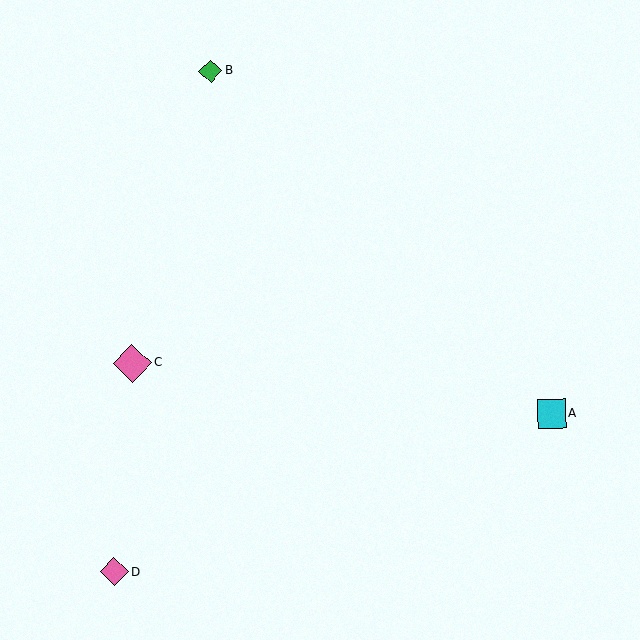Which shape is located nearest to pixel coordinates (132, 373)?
The pink diamond (labeled C) at (132, 363) is nearest to that location.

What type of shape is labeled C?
Shape C is a pink diamond.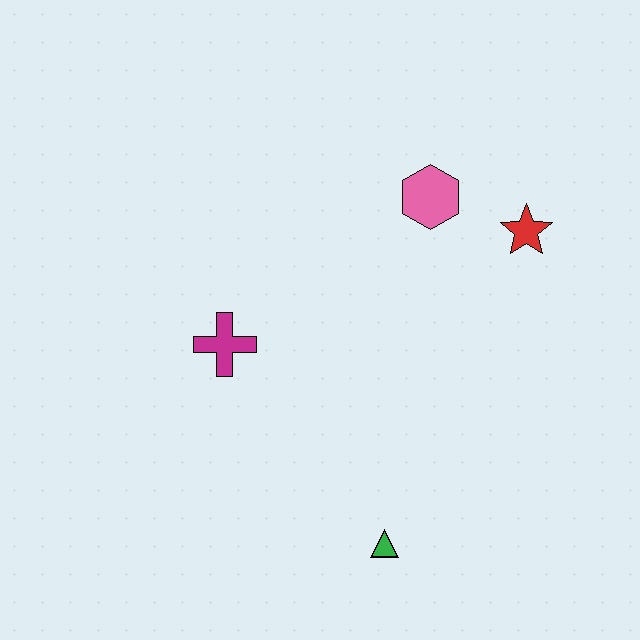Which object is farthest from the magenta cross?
The red star is farthest from the magenta cross.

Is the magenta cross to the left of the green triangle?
Yes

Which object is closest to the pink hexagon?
The red star is closest to the pink hexagon.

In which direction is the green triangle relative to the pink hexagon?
The green triangle is below the pink hexagon.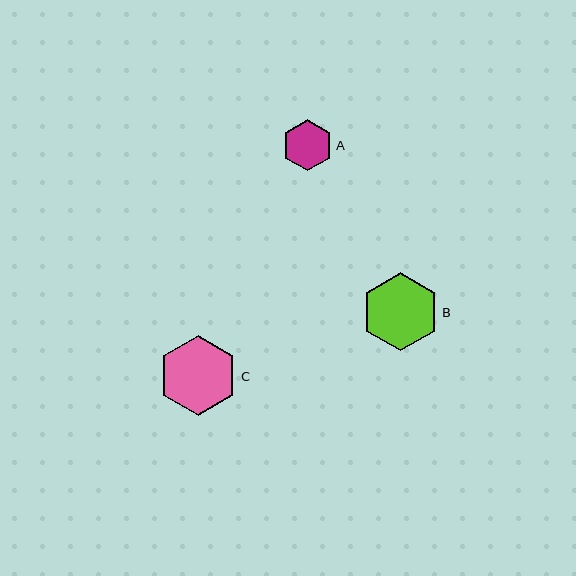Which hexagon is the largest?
Hexagon C is the largest with a size of approximately 80 pixels.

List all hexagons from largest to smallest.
From largest to smallest: C, B, A.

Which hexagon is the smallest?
Hexagon A is the smallest with a size of approximately 51 pixels.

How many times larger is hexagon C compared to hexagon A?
Hexagon C is approximately 1.6 times the size of hexagon A.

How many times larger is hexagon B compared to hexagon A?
Hexagon B is approximately 1.5 times the size of hexagon A.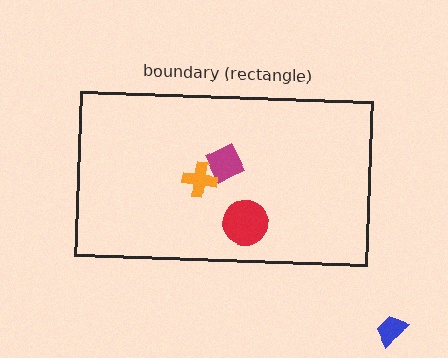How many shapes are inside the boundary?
3 inside, 1 outside.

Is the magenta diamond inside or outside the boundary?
Inside.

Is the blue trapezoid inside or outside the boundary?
Outside.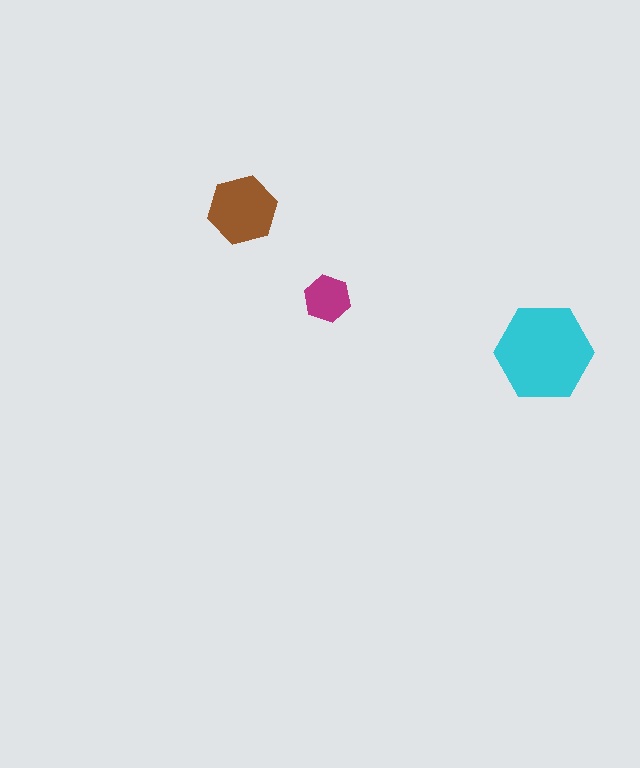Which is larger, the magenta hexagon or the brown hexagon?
The brown one.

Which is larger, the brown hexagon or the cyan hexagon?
The cyan one.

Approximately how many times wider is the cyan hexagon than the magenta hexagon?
About 2 times wider.